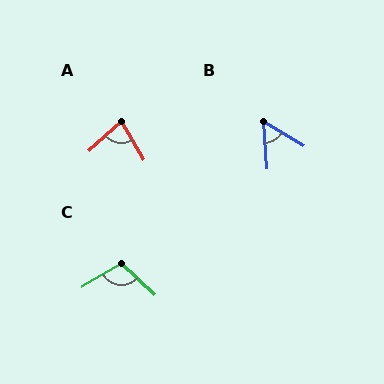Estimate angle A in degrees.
Approximately 78 degrees.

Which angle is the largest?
C, at approximately 106 degrees.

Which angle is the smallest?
B, at approximately 54 degrees.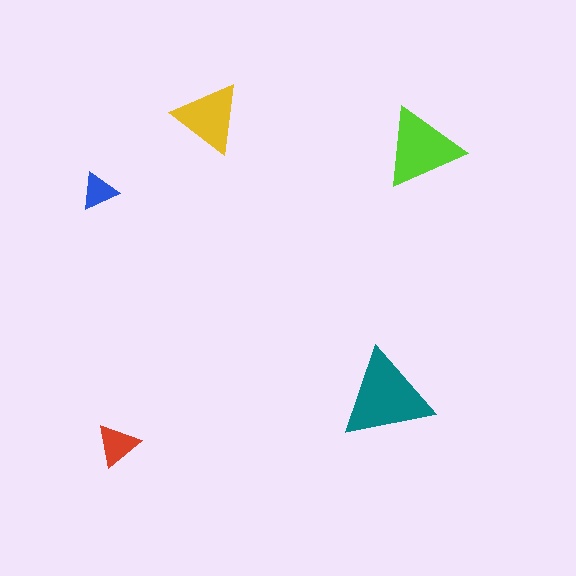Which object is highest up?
The yellow triangle is topmost.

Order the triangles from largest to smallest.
the teal one, the lime one, the yellow one, the red one, the blue one.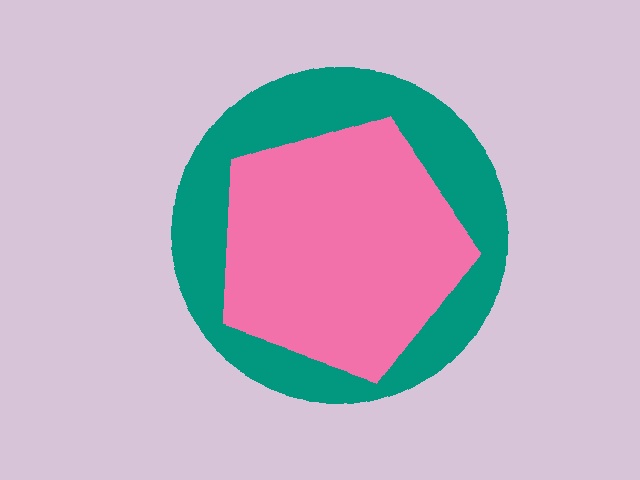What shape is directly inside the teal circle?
The pink pentagon.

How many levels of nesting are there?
2.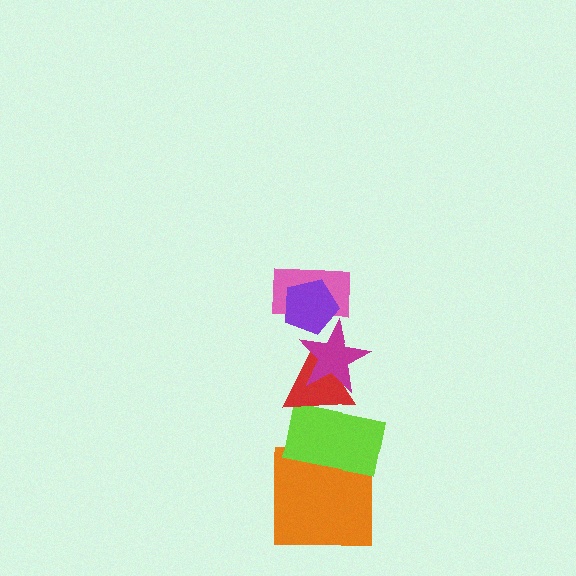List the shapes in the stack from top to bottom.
From top to bottom: the purple pentagon, the pink rectangle, the magenta star, the red triangle, the lime rectangle, the orange square.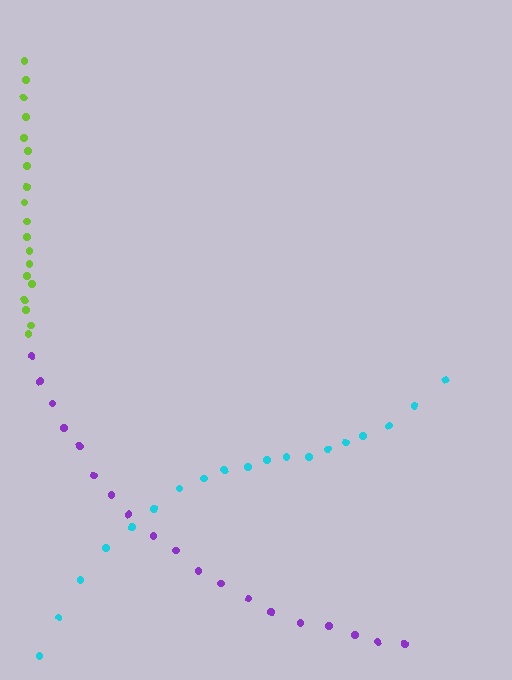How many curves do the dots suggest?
There are 3 distinct paths.